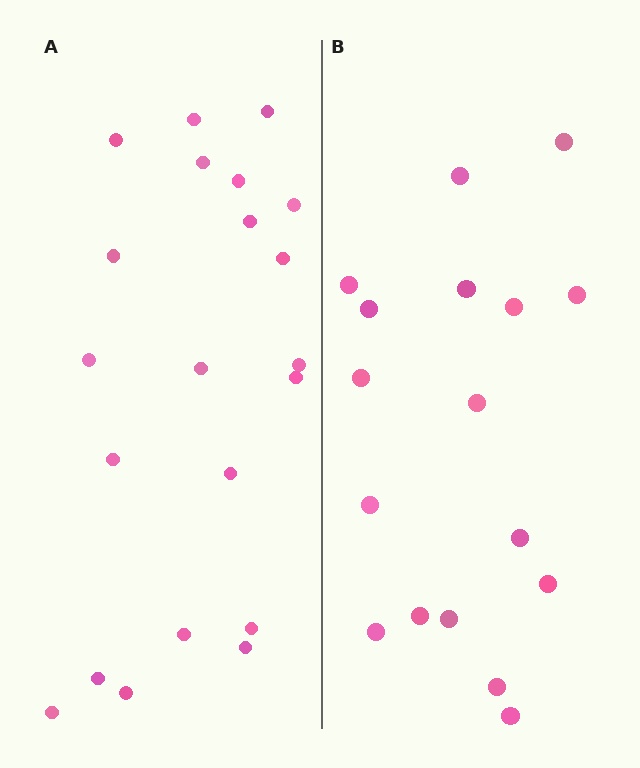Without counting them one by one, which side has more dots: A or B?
Region A (the left region) has more dots.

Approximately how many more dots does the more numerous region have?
Region A has about 4 more dots than region B.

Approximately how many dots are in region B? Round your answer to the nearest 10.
About 20 dots. (The exact count is 17, which rounds to 20.)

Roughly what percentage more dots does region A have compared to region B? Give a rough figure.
About 25% more.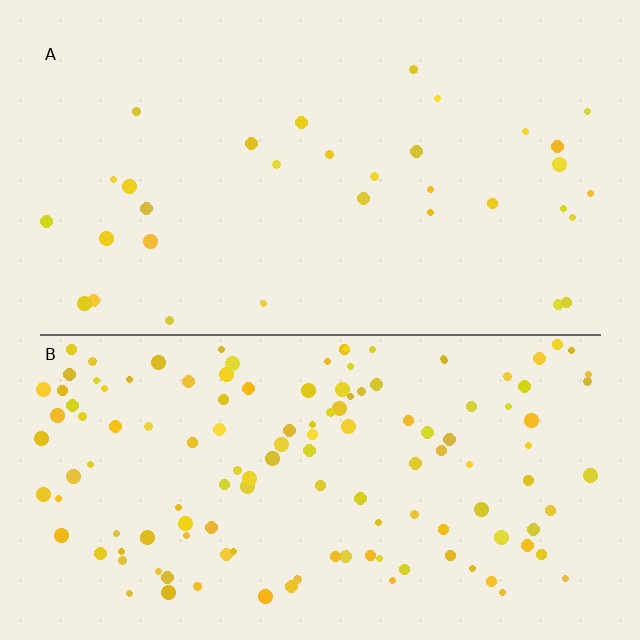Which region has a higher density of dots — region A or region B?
B (the bottom).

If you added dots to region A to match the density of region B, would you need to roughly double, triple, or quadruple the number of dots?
Approximately quadruple.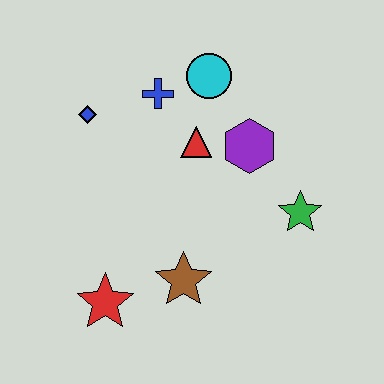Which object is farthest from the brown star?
The cyan circle is farthest from the brown star.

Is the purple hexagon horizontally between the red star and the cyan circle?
No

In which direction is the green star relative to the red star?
The green star is to the right of the red star.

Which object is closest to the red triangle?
The purple hexagon is closest to the red triangle.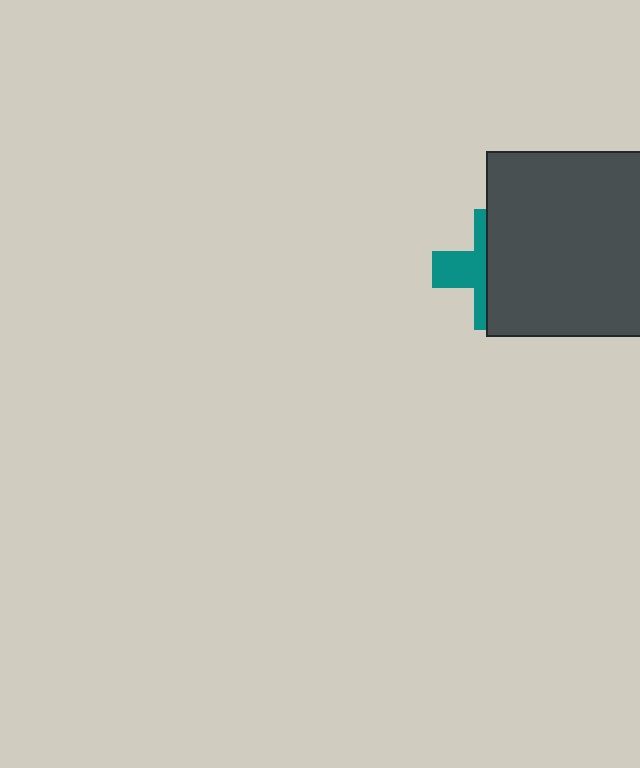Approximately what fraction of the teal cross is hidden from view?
Roughly 61% of the teal cross is hidden behind the dark gray square.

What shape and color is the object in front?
The object in front is a dark gray square.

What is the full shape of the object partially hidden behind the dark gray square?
The partially hidden object is a teal cross.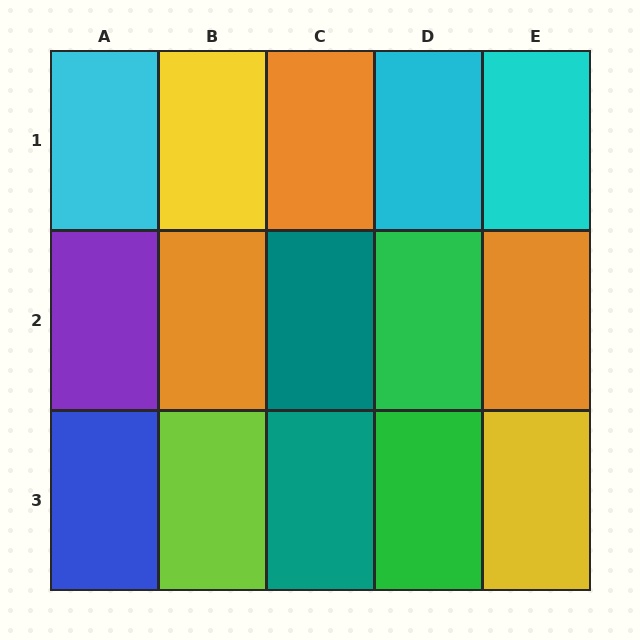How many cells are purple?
1 cell is purple.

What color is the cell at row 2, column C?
Teal.